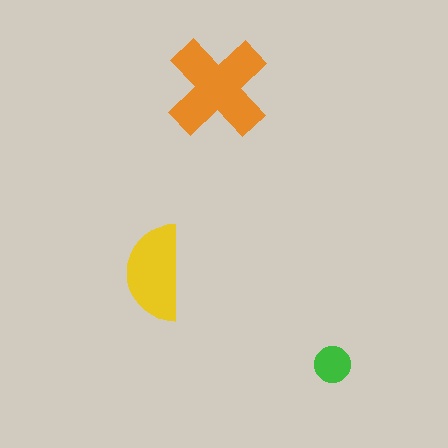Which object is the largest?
The orange cross.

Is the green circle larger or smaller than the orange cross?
Smaller.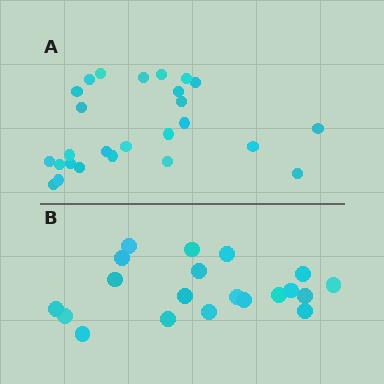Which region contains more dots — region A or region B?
Region A (the top region) has more dots.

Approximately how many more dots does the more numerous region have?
Region A has about 6 more dots than region B.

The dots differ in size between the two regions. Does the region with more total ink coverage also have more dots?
No. Region B has more total ink coverage because its dots are larger, but region A actually contains more individual dots. Total area can be misleading — the number of items is what matters here.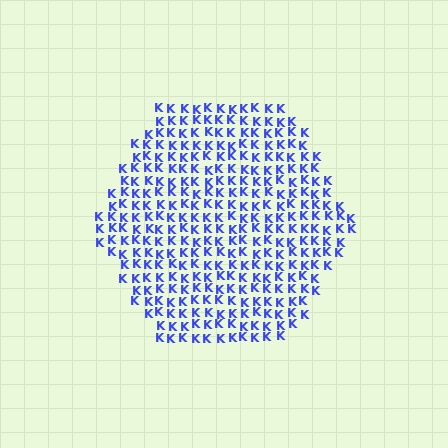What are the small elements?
The small elements are letter K's.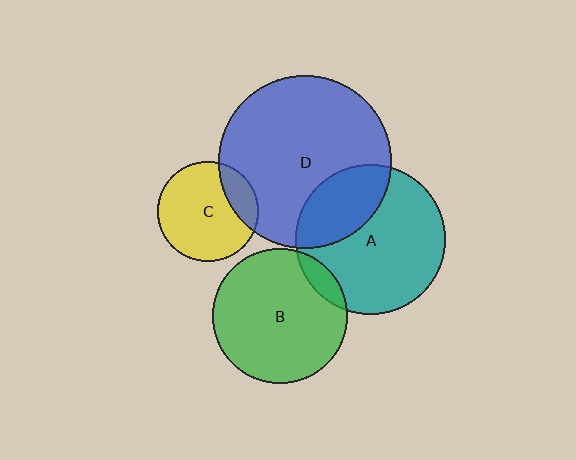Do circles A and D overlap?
Yes.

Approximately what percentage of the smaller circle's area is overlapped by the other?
Approximately 30%.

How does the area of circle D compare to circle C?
Approximately 3.0 times.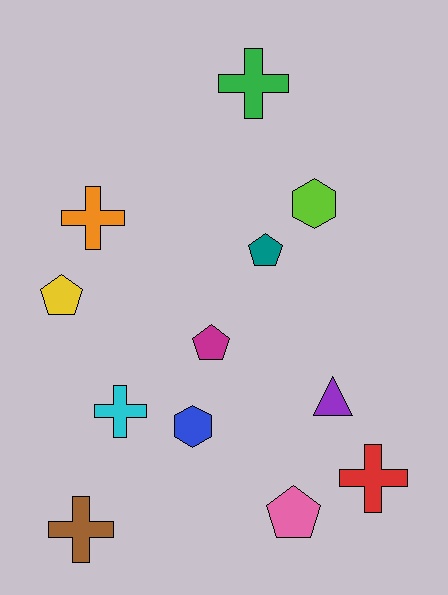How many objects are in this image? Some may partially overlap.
There are 12 objects.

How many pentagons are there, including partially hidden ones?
There are 4 pentagons.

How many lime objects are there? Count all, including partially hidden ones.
There is 1 lime object.